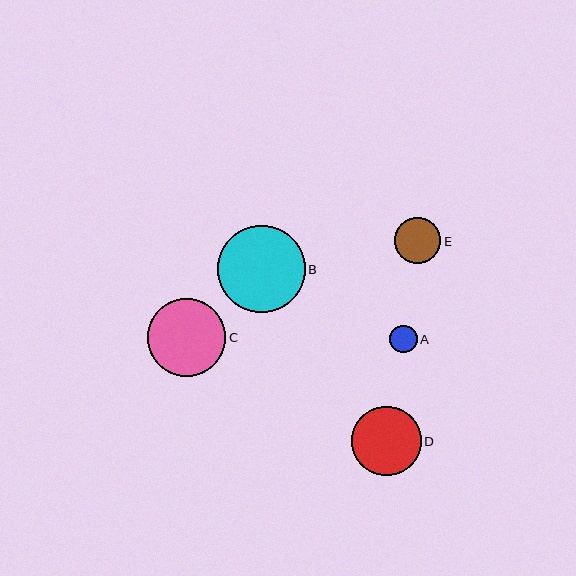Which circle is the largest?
Circle B is the largest with a size of approximately 87 pixels.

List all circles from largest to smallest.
From largest to smallest: B, C, D, E, A.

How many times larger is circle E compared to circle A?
Circle E is approximately 1.7 times the size of circle A.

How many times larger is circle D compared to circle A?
Circle D is approximately 2.5 times the size of circle A.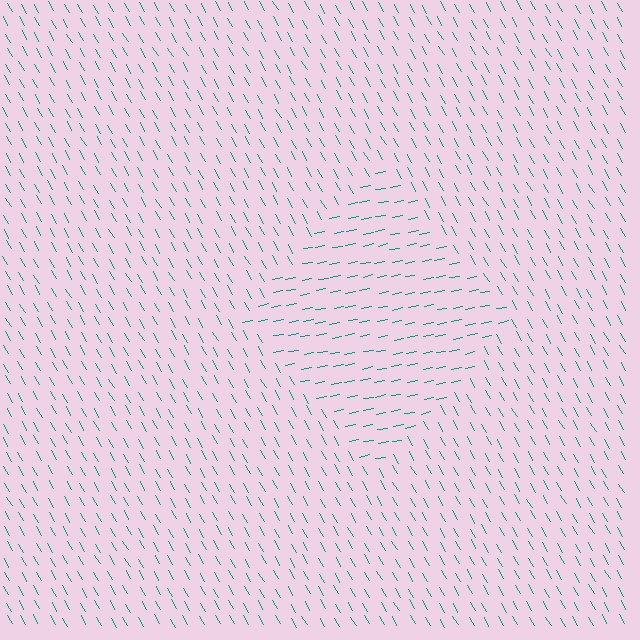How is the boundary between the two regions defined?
The boundary is defined purely by a change in line orientation (approximately 71 degrees difference). All lines are the same color and thickness.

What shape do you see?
I see a diamond.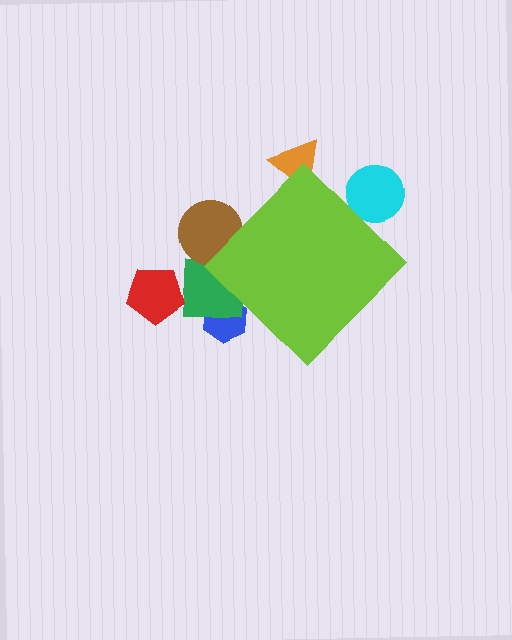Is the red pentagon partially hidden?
No, the red pentagon is fully visible.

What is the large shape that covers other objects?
A lime diamond.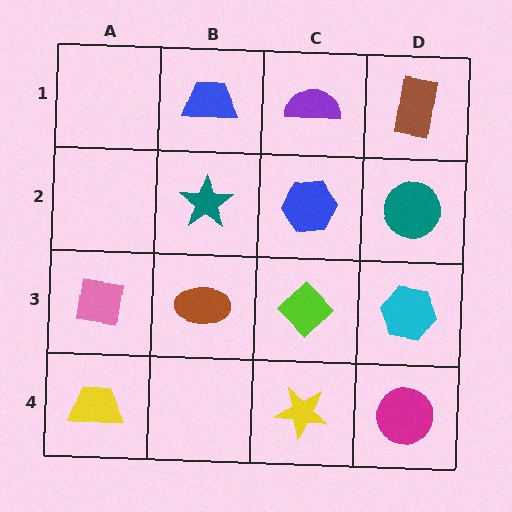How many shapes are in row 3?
4 shapes.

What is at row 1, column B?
A blue trapezoid.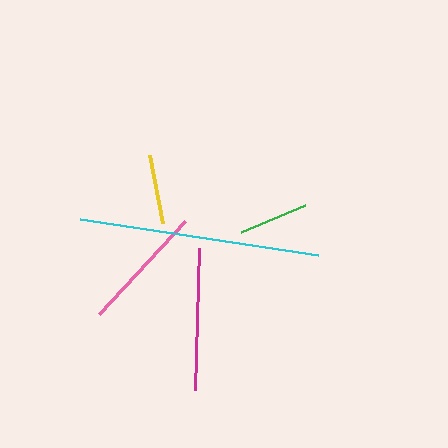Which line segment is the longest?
The cyan line is the longest at approximately 240 pixels.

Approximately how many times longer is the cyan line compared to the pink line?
The cyan line is approximately 1.9 times the length of the pink line.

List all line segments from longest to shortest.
From longest to shortest: cyan, magenta, pink, yellow, green.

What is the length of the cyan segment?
The cyan segment is approximately 240 pixels long.